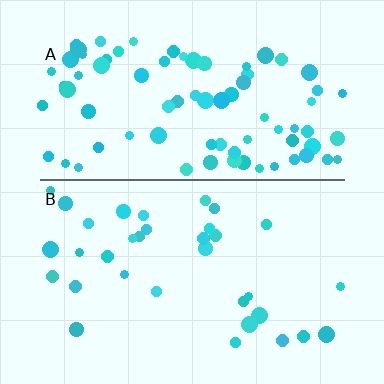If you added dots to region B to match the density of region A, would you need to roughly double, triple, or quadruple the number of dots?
Approximately double.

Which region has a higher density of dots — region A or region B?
A (the top).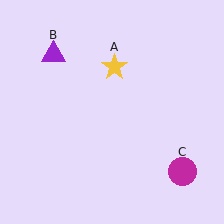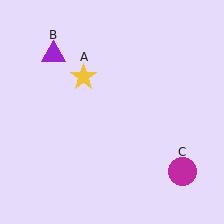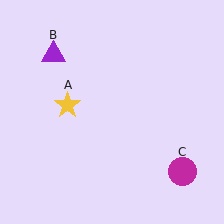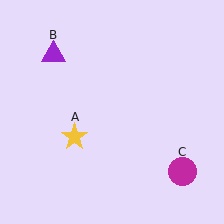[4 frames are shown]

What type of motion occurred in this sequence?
The yellow star (object A) rotated counterclockwise around the center of the scene.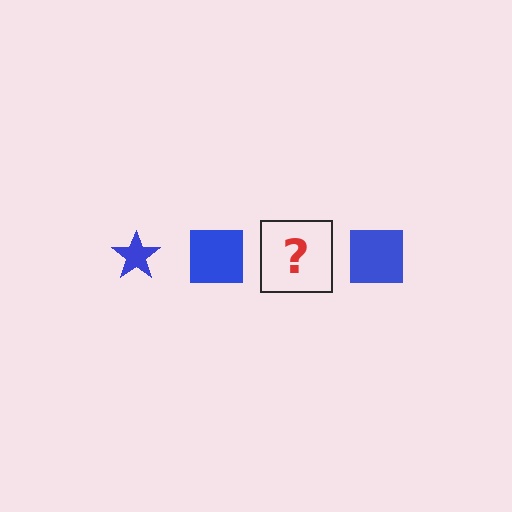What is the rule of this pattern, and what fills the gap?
The rule is that the pattern cycles through star, square shapes in blue. The gap should be filled with a blue star.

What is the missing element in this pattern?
The missing element is a blue star.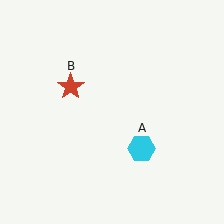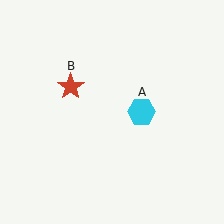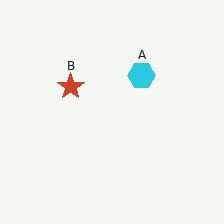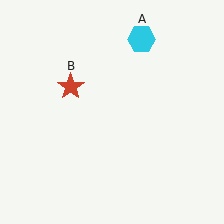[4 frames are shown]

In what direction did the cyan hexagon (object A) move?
The cyan hexagon (object A) moved up.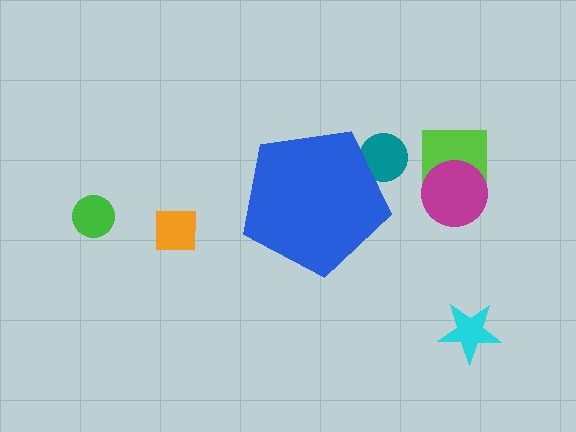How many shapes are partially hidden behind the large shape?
1 shape is partially hidden.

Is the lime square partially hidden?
No, the lime square is fully visible.